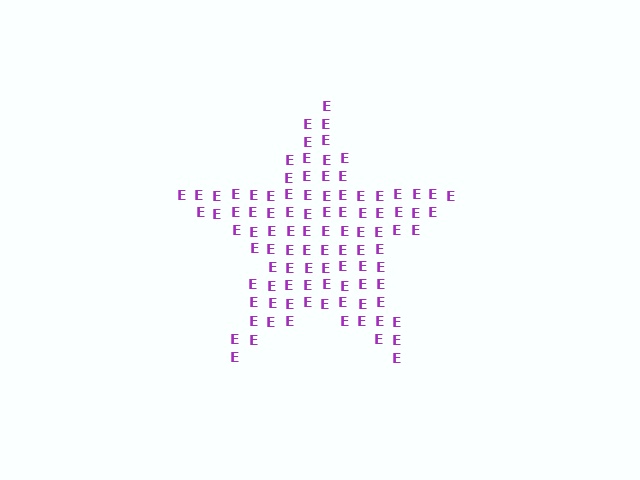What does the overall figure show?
The overall figure shows a star.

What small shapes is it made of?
It is made of small letter E's.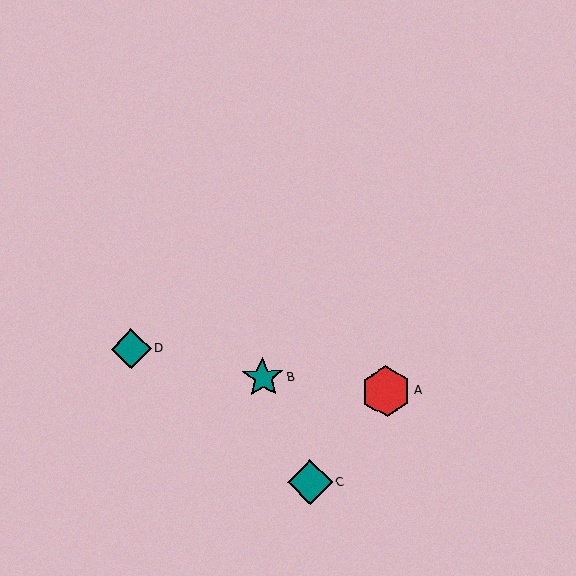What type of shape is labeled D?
Shape D is a teal diamond.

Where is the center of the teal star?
The center of the teal star is at (263, 378).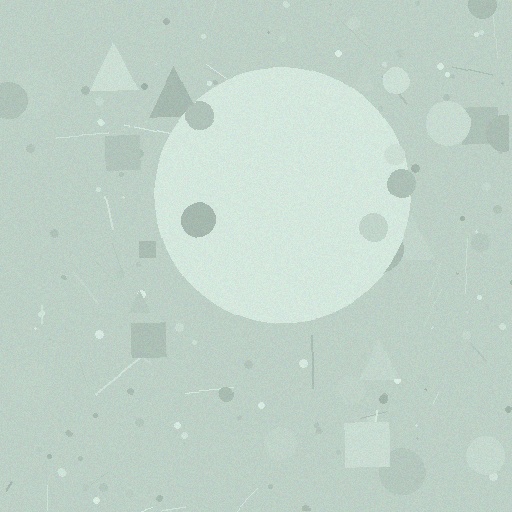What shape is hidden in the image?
A circle is hidden in the image.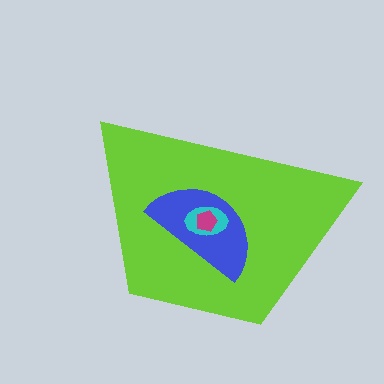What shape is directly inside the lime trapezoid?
The blue semicircle.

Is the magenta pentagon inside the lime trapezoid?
Yes.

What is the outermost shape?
The lime trapezoid.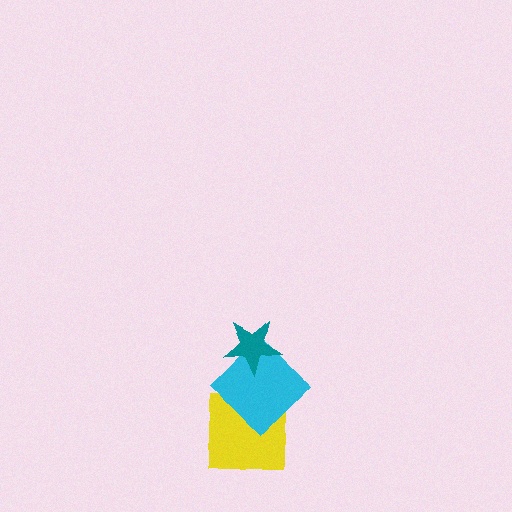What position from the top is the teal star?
The teal star is 1st from the top.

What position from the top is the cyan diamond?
The cyan diamond is 2nd from the top.